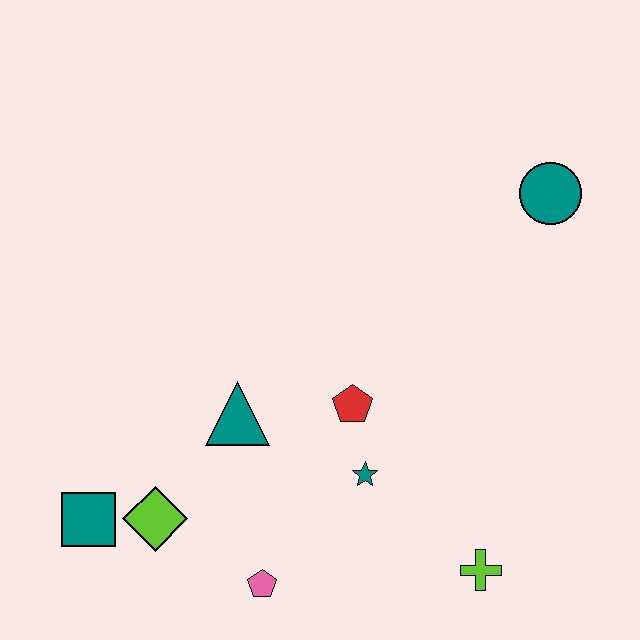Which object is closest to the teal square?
The lime diamond is closest to the teal square.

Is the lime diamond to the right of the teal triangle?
No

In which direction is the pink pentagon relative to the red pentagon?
The pink pentagon is below the red pentagon.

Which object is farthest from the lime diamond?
The teal circle is farthest from the lime diamond.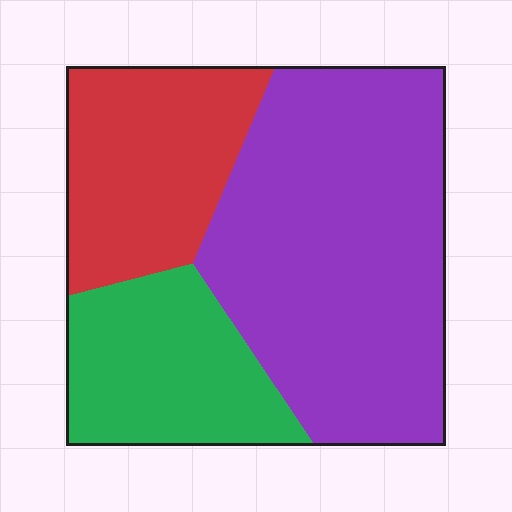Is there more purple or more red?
Purple.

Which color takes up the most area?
Purple, at roughly 55%.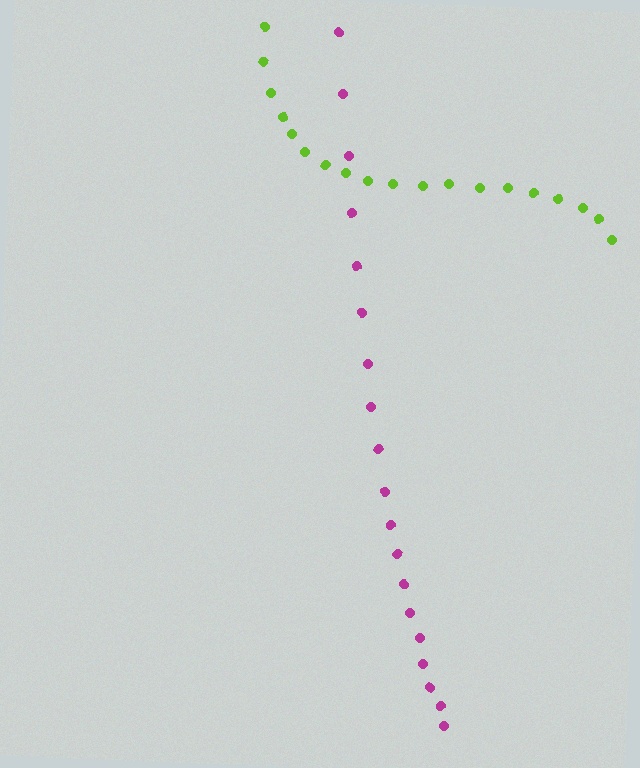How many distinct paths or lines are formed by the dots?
There are 2 distinct paths.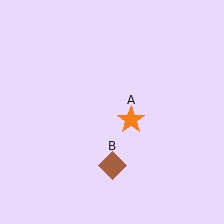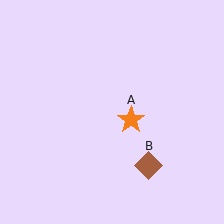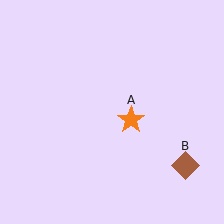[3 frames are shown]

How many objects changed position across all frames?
1 object changed position: brown diamond (object B).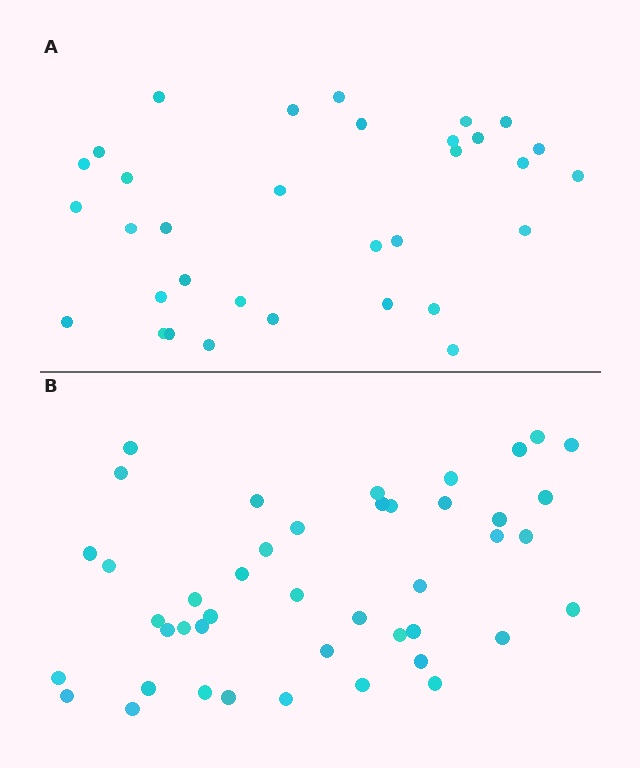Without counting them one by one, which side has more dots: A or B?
Region B (the bottom region) has more dots.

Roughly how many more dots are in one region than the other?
Region B has roughly 12 or so more dots than region A.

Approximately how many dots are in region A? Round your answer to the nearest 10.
About 30 dots. (The exact count is 33, which rounds to 30.)